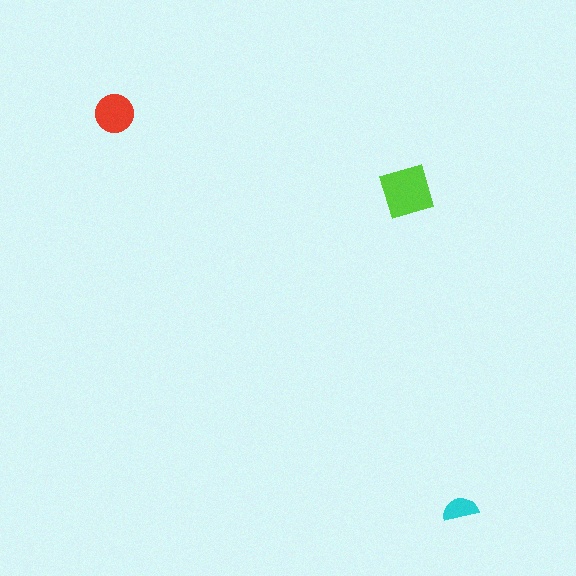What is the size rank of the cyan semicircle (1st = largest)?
3rd.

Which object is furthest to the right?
The cyan semicircle is rightmost.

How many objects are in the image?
There are 3 objects in the image.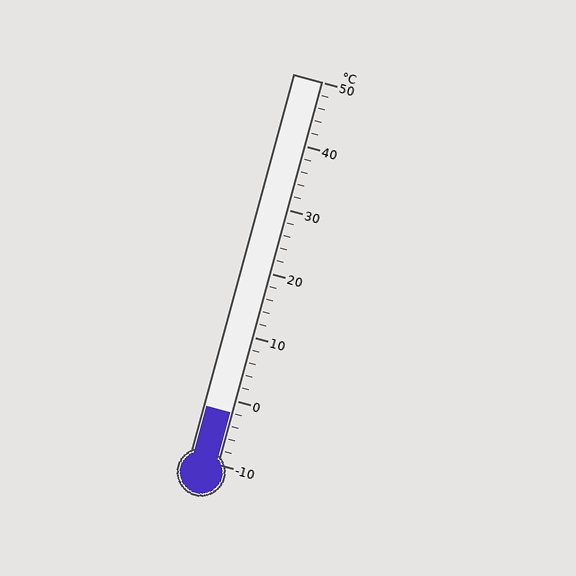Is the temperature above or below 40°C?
The temperature is below 40°C.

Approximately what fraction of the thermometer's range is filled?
The thermometer is filled to approximately 15% of its range.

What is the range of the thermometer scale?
The thermometer scale ranges from -10°C to 50°C.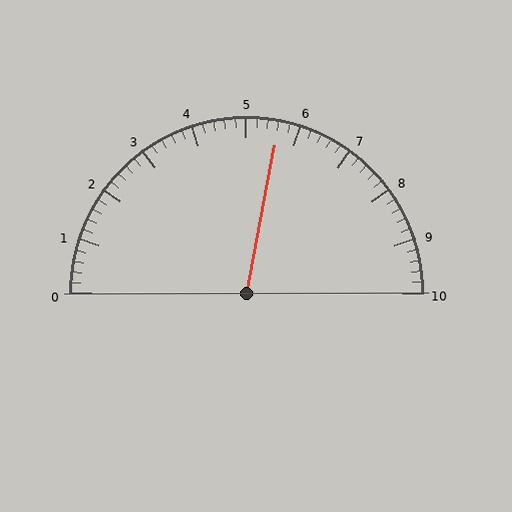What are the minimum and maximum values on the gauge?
The gauge ranges from 0 to 10.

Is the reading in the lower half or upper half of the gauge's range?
The reading is in the upper half of the range (0 to 10).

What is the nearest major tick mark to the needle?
The nearest major tick mark is 6.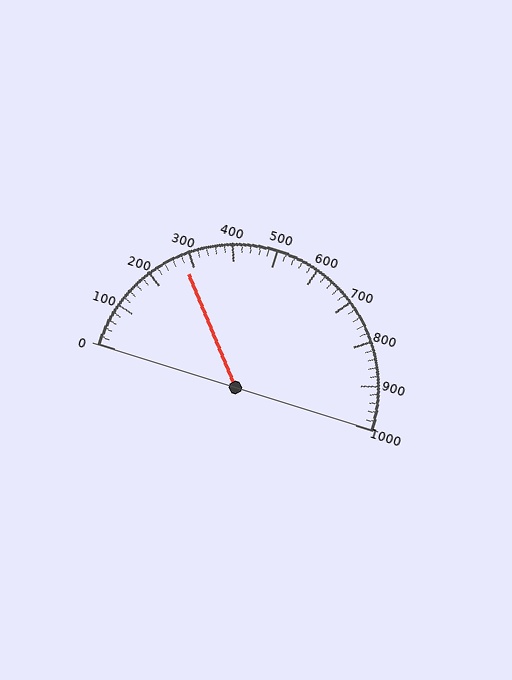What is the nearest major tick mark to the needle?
The nearest major tick mark is 300.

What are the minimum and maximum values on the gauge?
The gauge ranges from 0 to 1000.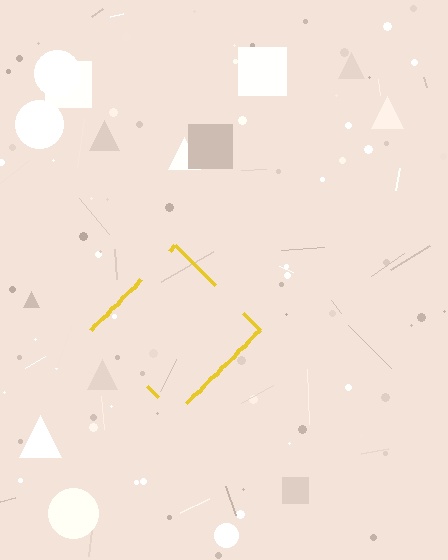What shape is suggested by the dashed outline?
The dashed outline suggests a diamond.